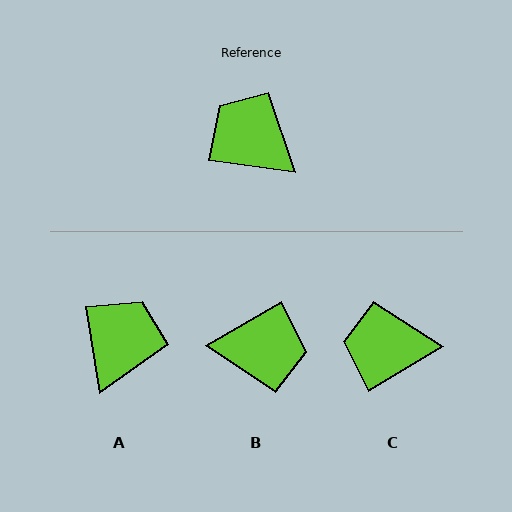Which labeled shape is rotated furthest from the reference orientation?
B, about 142 degrees away.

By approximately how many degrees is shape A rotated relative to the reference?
Approximately 73 degrees clockwise.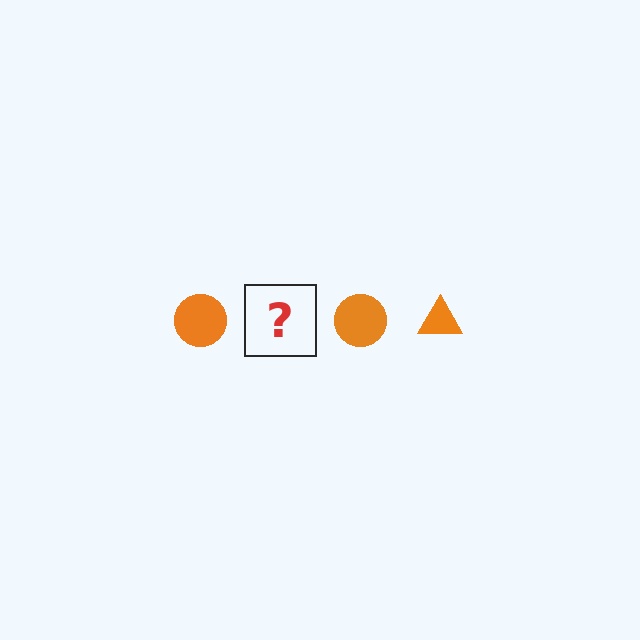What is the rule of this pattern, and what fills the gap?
The rule is that the pattern cycles through circle, triangle shapes in orange. The gap should be filled with an orange triangle.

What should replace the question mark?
The question mark should be replaced with an orange triangle.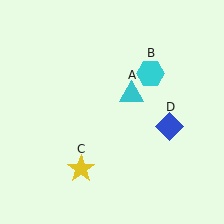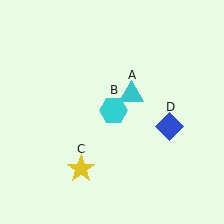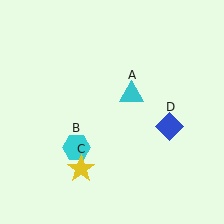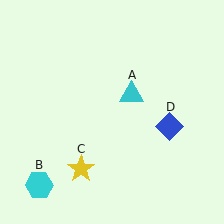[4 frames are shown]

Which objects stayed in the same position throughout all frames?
Cyan triangle (object A) and yellow star (object C) and blue diamond (object D) remained stationary.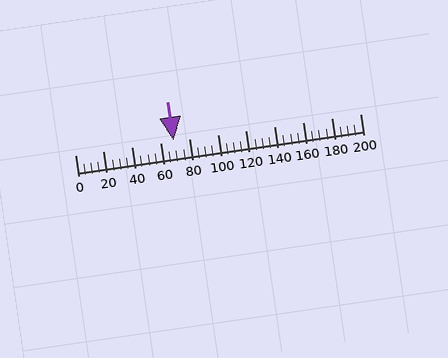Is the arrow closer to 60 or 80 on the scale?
The arrow is closer to 60.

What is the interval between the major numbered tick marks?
The major tick marks are spaced 20 units apart.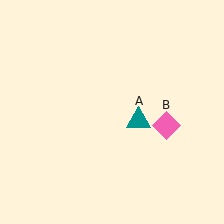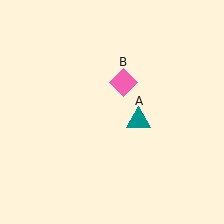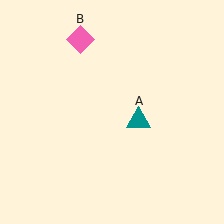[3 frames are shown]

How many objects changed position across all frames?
1 object changed position: pink diamond (object B).